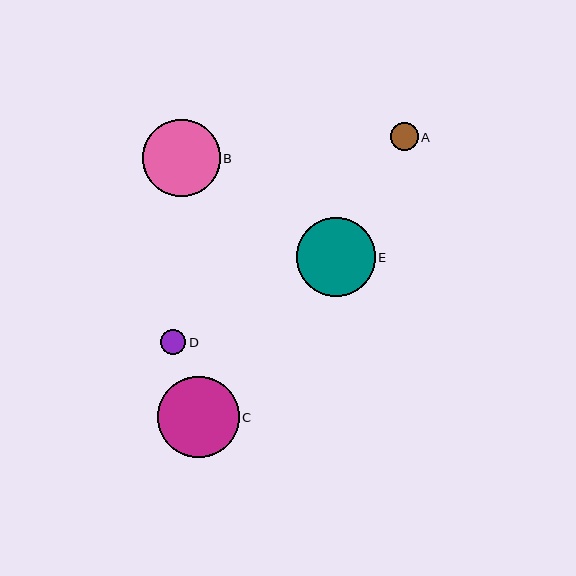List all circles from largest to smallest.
From largest to smallest: C, E, B, A, D.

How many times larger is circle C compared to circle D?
Circle C is approximately 3.2 times the size of circle D.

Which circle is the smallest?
Circle D is the smallest with a size of approximately 25 pixels.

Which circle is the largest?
Circle C is the largest with a size of approximately 81 pixels.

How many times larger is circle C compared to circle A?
Circle C is approximately 2.9 times the size of circle A.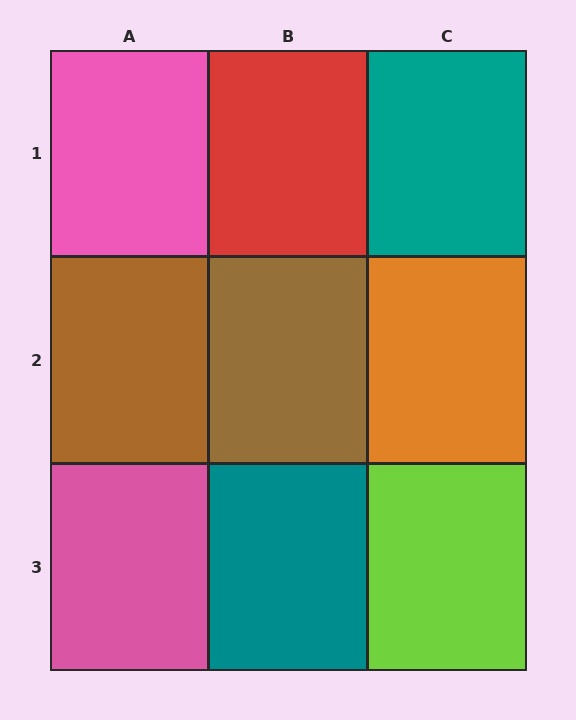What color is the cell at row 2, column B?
Brown.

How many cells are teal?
2 cells are teal.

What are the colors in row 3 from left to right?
Pink, teal, lime.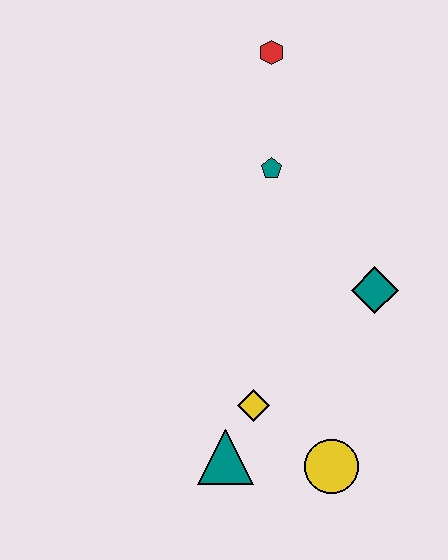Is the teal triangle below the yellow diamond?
Yes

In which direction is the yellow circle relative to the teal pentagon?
The yellow circle is below the teal pentagon.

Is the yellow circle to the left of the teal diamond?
Yes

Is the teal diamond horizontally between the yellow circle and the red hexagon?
No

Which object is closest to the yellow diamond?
The teal triangle is closest to the yellow diamond.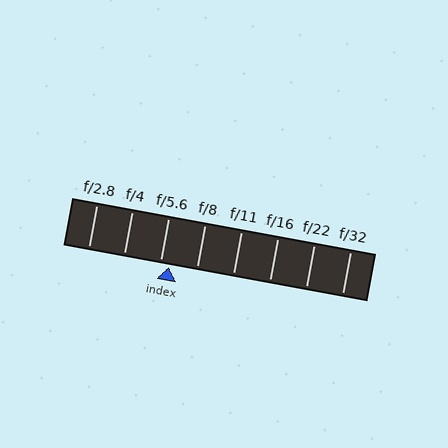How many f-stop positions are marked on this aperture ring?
There are 8 f-stop positions marked.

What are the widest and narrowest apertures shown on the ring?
The widest aperture shown is f/2.8 and the narrowest is f/32.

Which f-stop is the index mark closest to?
The index mark is closest to f/5.6.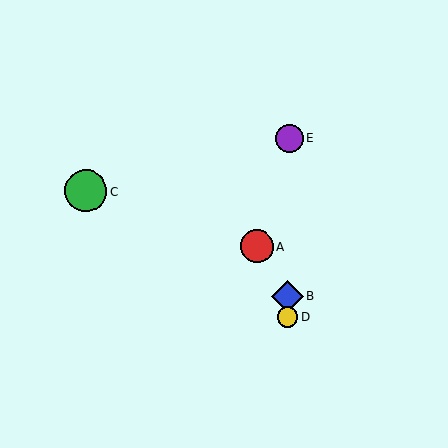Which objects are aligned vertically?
Objects B, D, E are aligned vertically.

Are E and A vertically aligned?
No, E is at x≈289 and A is at x≈256.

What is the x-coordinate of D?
Object D is at x≈287.